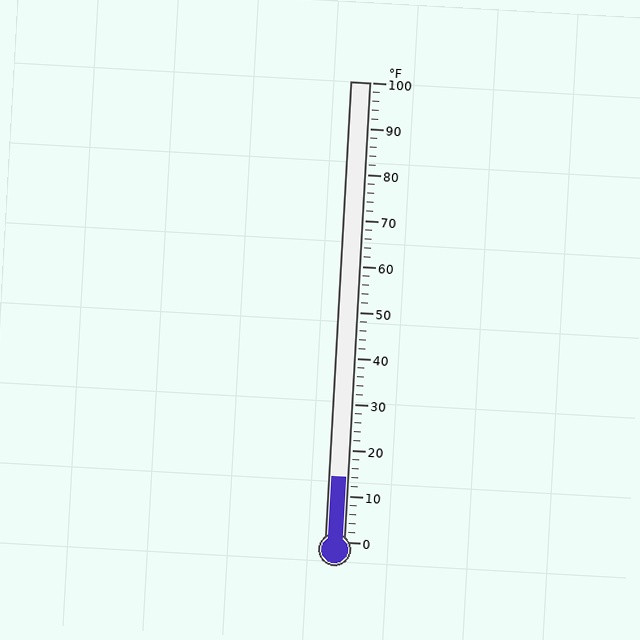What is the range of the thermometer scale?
The thermometer scale ranges from 0°F to 100°F.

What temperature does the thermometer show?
The thermometer shows approximately 14°F.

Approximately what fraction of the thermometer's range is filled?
The thermometer is filled to approximately 15% of its range.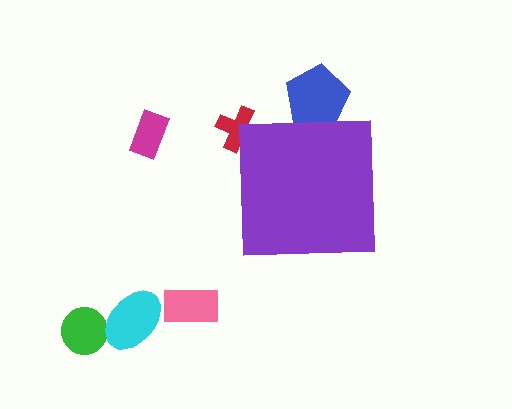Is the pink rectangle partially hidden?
No, the pink rectangle is fully visible.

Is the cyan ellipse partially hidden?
No, the cyan ellipse is fully visible.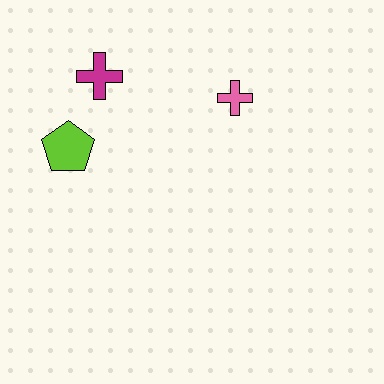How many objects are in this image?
There are 3 objects.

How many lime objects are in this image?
There is 1 lime object.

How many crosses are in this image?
There are 2 crosses.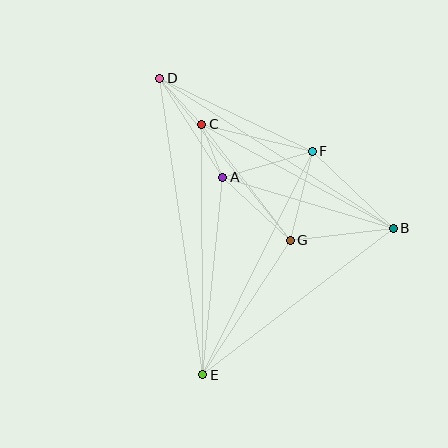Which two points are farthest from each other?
Points D and E are farthest from each other.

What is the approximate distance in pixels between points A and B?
The distance between A and B is approximately 178 pixels.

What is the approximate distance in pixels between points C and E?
The distance between C and E is approximately 250 pixels.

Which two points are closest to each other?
Points A and C are closest to each other.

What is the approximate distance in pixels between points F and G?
The distance between F and G is approximately 92 pixels.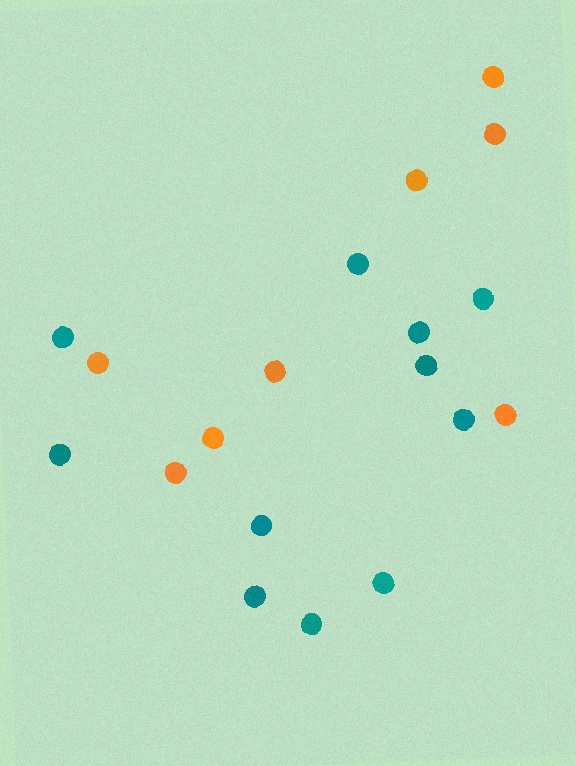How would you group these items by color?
There are 2 groups: one group of orange circles (8) and one group of teal circles (11).